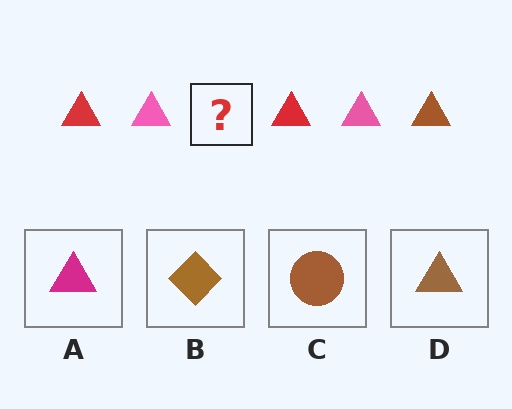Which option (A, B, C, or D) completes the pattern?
D.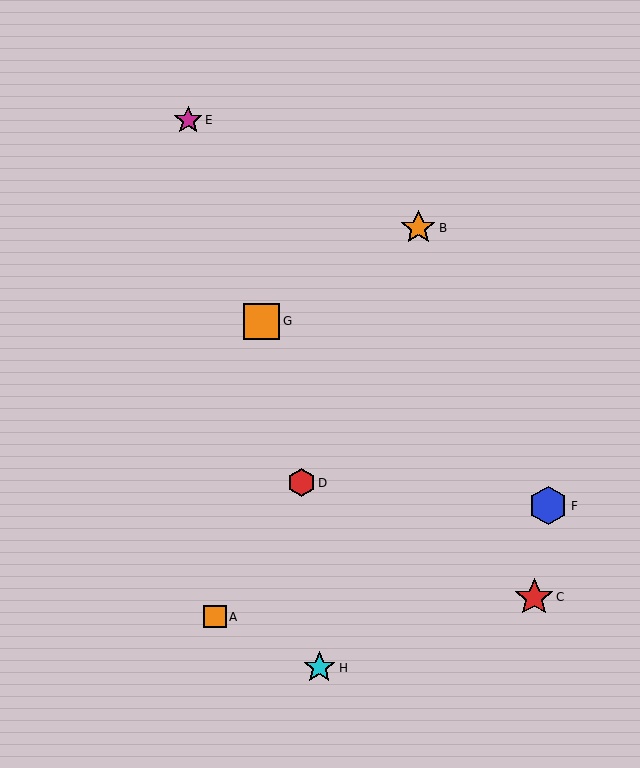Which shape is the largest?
The red star (labeled C) is the largest.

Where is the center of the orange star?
The center of the orange star is at (418, 228).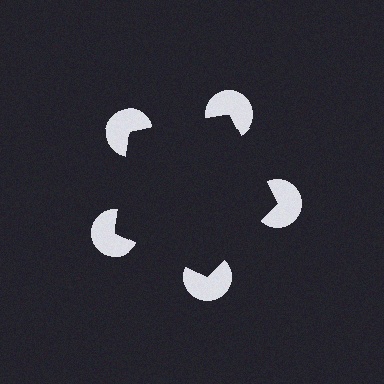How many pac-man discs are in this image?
There are 5 — one at each vertex of the illusory pentagon.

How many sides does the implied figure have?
5 sides.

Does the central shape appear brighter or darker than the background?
It typically appears slightly darker than the background, even though no actual brightness change is drawn.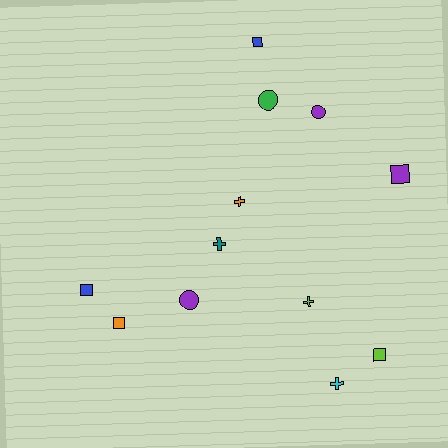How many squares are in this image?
There are 5 squares.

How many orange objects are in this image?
There are 2 orange objects.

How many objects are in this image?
There are 12 objects.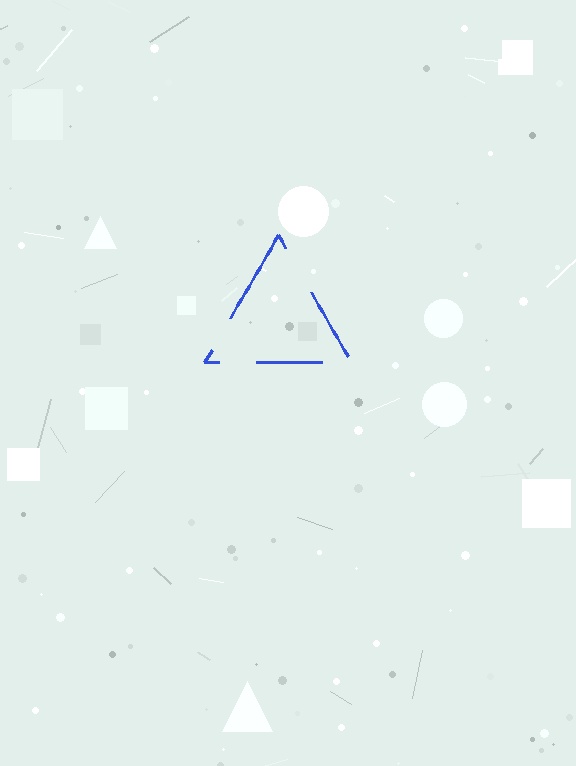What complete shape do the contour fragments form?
The contour fragments form a triangle.